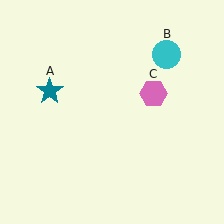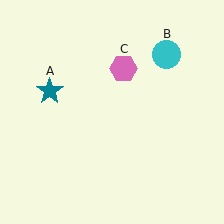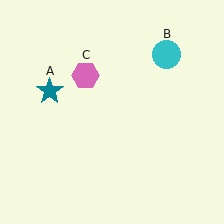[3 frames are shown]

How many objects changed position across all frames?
1 object changed position: pink hexagon (object C).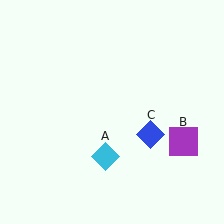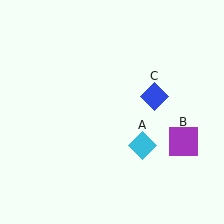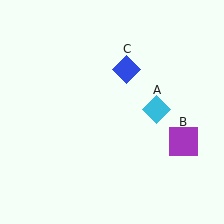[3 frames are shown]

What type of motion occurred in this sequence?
The cyan diamond (object A), blue diamond (object C) rotated counterclockwise around the center of the scene.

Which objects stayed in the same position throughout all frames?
Purple square (object B) remained stationary.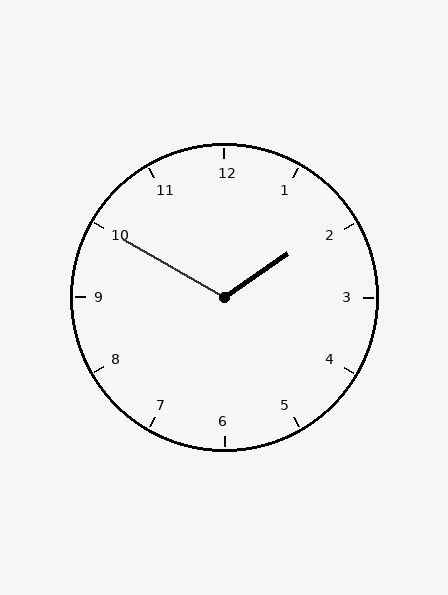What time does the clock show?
1:50.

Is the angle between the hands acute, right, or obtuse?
It is obtuse.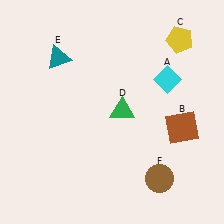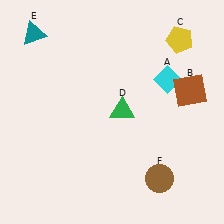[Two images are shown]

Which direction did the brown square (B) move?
The brown square (B) moved up.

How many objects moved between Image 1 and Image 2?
2 objects moved between the two images.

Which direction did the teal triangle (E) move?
The teal triangle (E) moved left.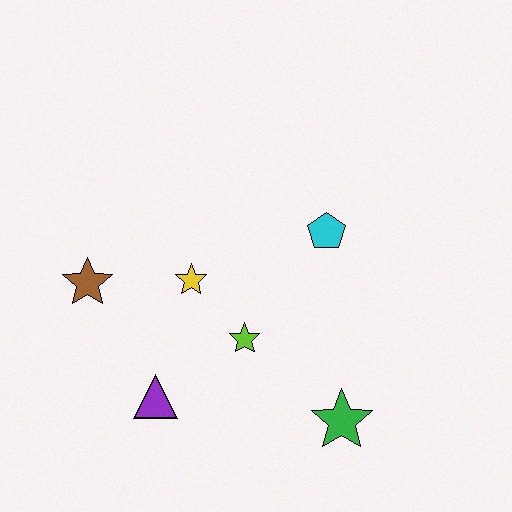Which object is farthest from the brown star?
The green star is farthest from the brown star.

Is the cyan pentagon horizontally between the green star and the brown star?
Yes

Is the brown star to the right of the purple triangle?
No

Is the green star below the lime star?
Yes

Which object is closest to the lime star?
The yellow star is closest to the lime star.